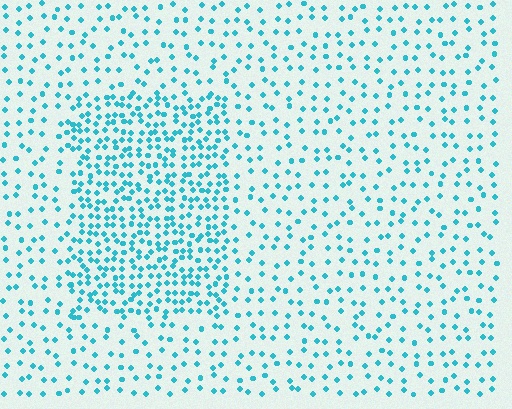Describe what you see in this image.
The image contains small cyan elements arranged at two different densities. A rectangle-shaped region is visible where the elements are more densely packed than the surrounding area.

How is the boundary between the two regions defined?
The boundary is defined by a change in element density (approximately 2.3x ratio). All elements are the same color, size, and shape.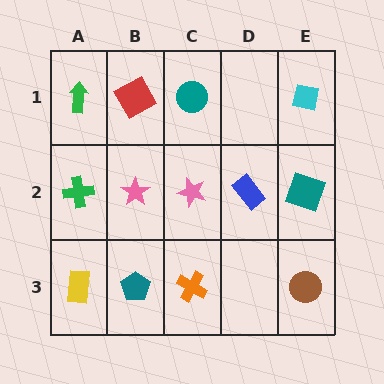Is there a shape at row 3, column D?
No, that cell is empty.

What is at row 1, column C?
A teal circle.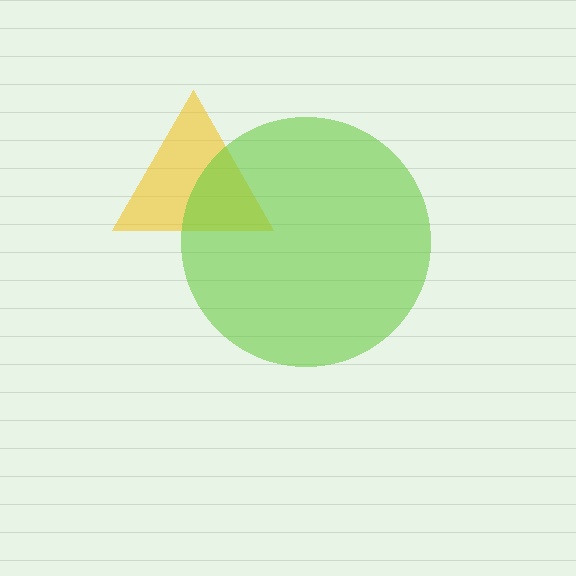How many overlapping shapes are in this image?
There are 2 overlapping shapes in the image.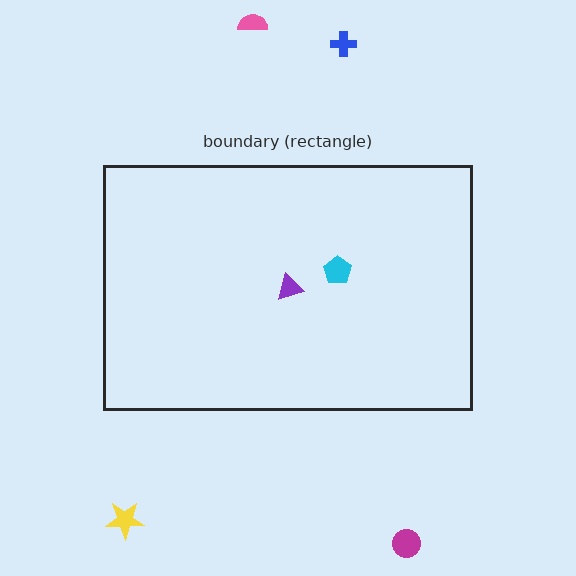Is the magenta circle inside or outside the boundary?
Outside.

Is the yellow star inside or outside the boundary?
Outside.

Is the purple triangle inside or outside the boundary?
Inside.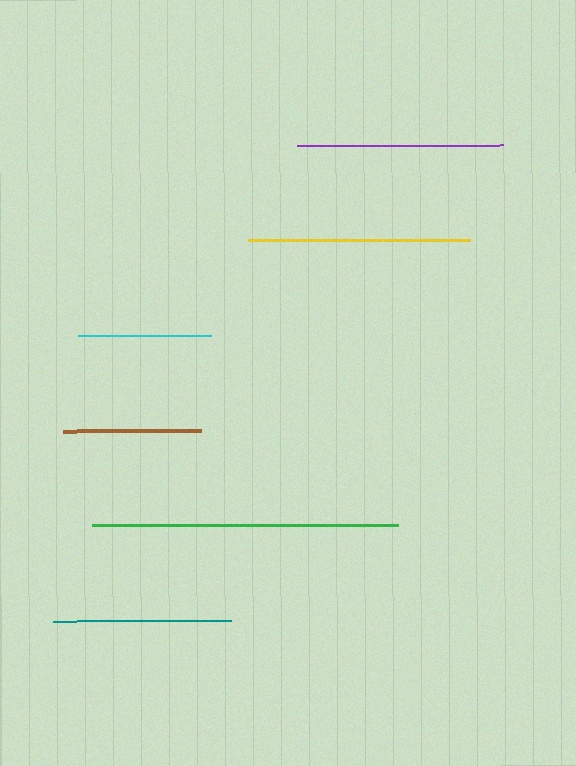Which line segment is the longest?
The green line is the longest at approximately 306 pixels.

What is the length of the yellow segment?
The yellow segment is approximately 222 pixels long.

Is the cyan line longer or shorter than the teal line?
The teal line is longer than the cyan line.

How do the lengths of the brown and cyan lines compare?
The brown and cyan lines are approximately the same length.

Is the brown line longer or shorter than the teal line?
The teal line is longer than the brown line.